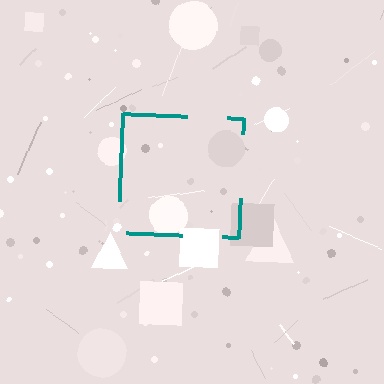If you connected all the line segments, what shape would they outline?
They would outline a square.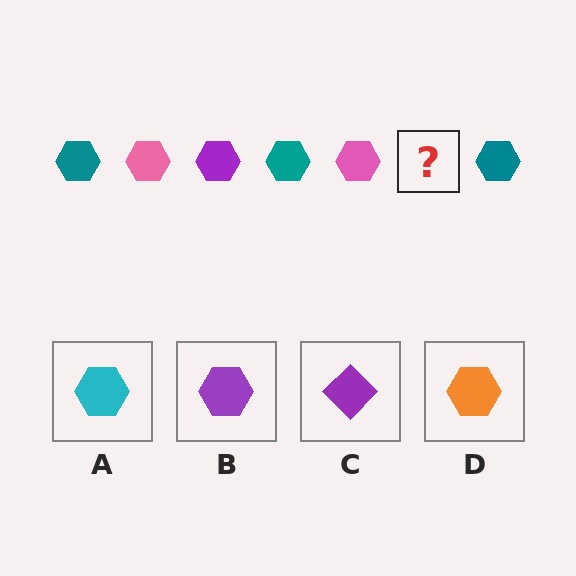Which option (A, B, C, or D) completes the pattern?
B.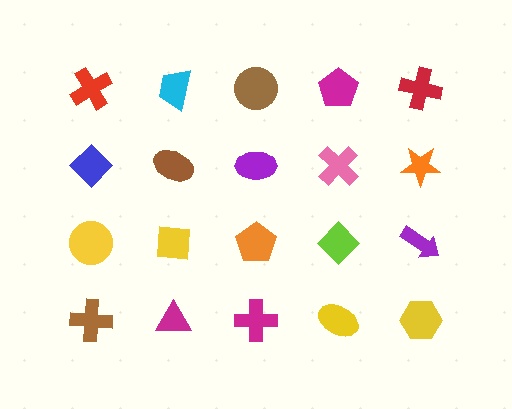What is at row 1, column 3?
A brown circle.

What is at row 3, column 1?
A yellow circle.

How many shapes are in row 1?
5 shapes.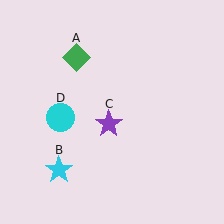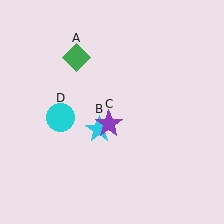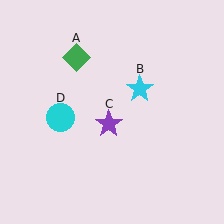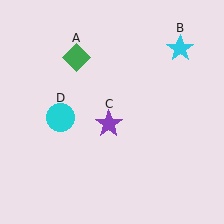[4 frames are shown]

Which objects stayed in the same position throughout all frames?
Green diamond (object A) and purple star (object C) and cyan circle (object D) remained stationary.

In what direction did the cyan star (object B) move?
The cyan star (object B) moved up and to the right.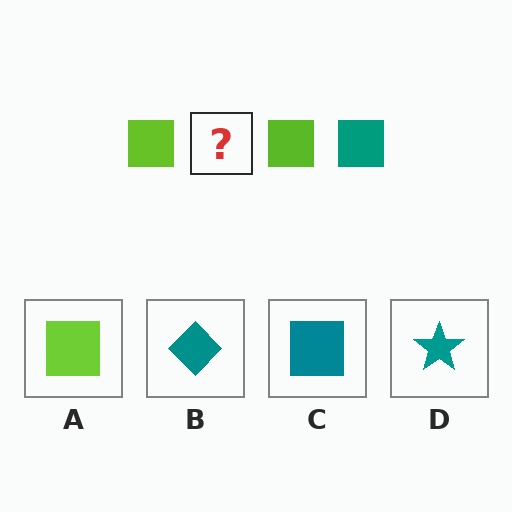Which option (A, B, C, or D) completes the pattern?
C.